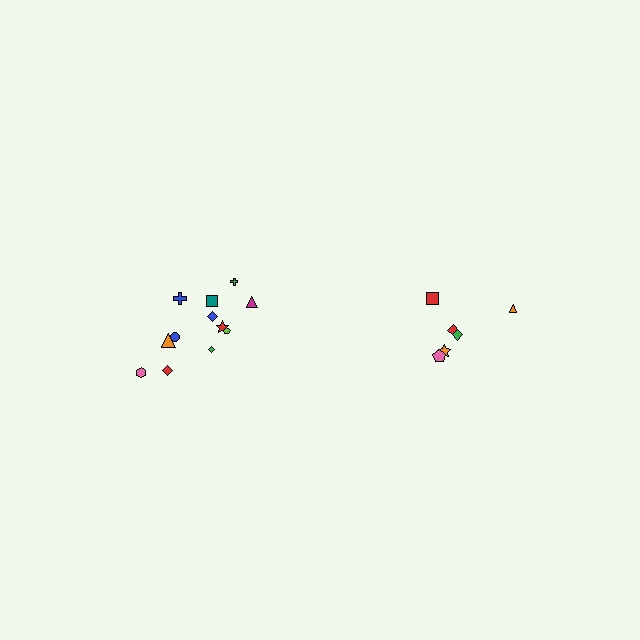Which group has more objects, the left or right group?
The left group.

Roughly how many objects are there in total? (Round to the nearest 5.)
Roughly 20 objects in total.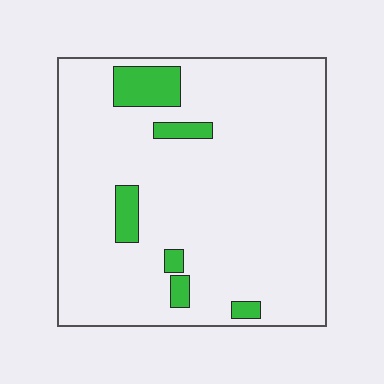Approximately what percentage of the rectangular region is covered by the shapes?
Approximately 10%.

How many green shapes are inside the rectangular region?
6.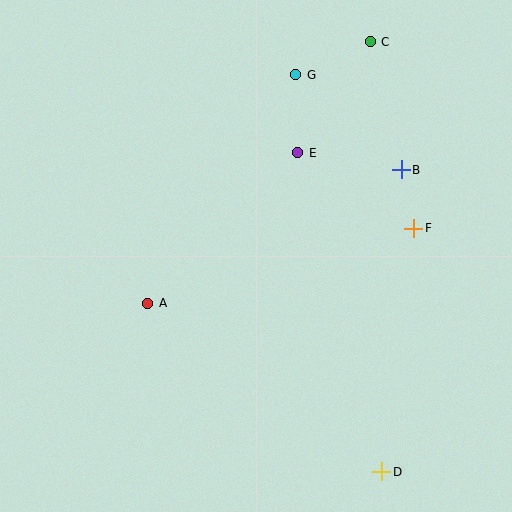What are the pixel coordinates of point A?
Point A is at (148, 303).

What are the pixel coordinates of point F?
Point F is at (414, 228).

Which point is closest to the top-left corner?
Point G is closest to the top-left corner.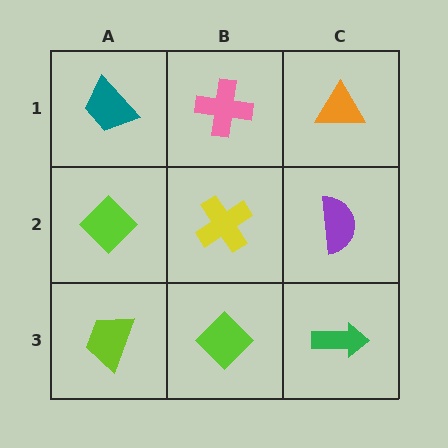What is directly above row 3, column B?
A yellow cross.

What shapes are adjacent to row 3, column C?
A purple semicircle (row 2, column C), a lime diamond (row 3, column B).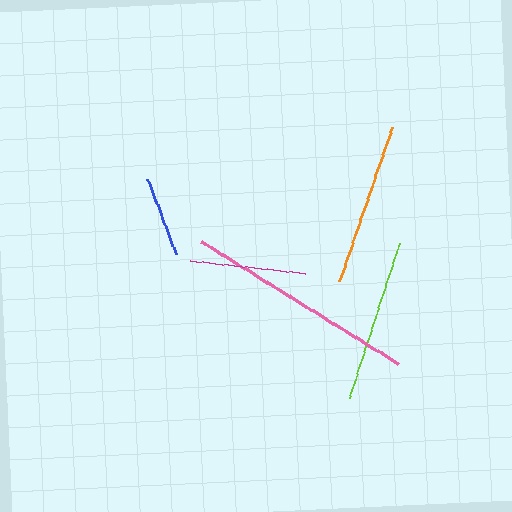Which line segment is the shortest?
The blue line is the shortest at approximately 80 pixels.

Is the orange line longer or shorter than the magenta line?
The orange line is longer than the magenta line.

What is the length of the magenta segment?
The magenta segment is approximately 115 pixels long.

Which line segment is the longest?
The pink line is the longest at approximately 231 pixels.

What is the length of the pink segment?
The pink segment is approximately 231 pixels long.